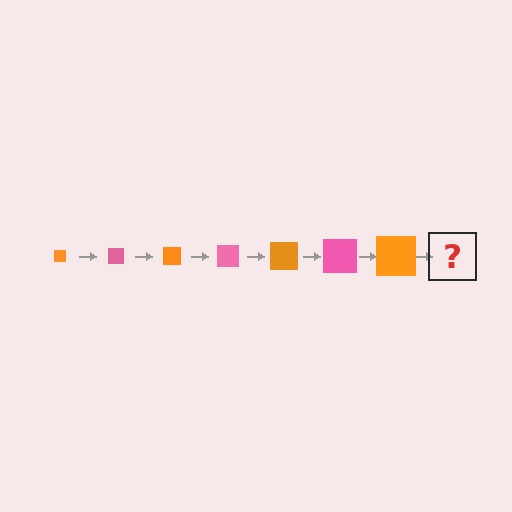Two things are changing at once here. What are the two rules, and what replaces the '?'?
The two rules are that the square grows larger each step and the color cycles through orange and pink. The '?' should be a pink square, larger than the previous one.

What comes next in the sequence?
The next element should be a pink square, larger than the previous one.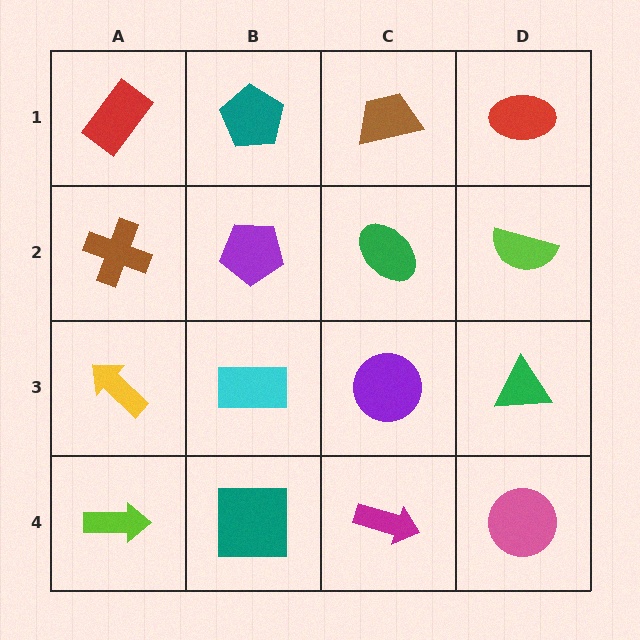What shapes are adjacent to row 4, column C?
A purple circle (row 3, column C), a teal square (row 4, column B), a pink circle (row 4, column D).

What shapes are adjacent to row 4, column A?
A yellow arrow (row 3, column A), a teal square (row 4, column B).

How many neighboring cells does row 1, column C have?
3.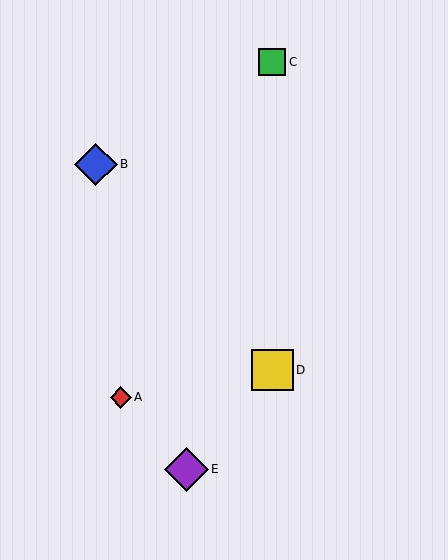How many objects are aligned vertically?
2 objects (C, D) are aligned vertically.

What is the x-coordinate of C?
Object C is at x≈272.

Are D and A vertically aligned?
No, D is at x≈272 and A is at x≈121.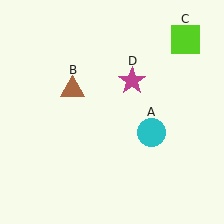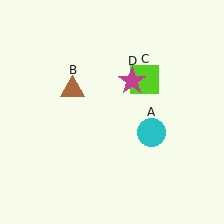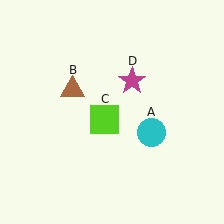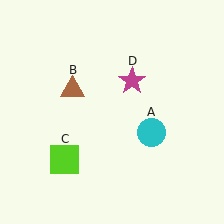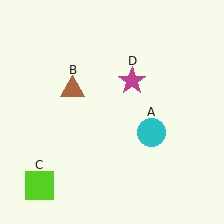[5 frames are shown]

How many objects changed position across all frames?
1 object changed position: lime square (object C).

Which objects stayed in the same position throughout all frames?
Cyan circle (object A) and brown triangle (object B) and magenta star (object D) remained stationary.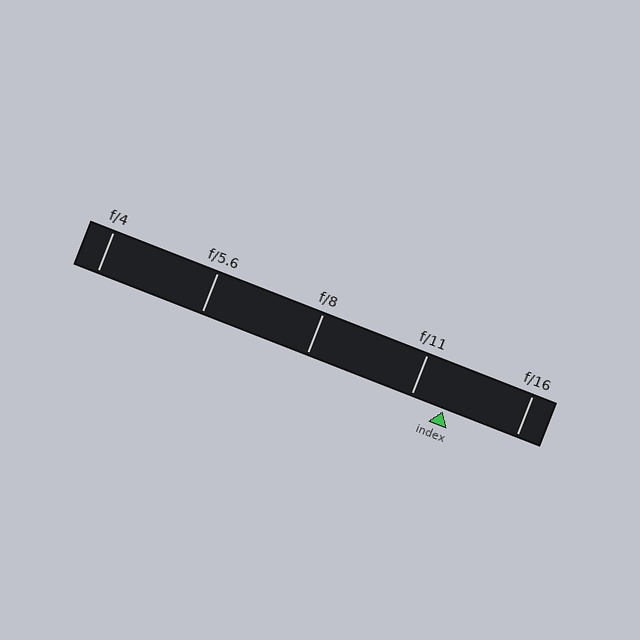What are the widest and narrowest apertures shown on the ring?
The widest aperture shown is f/4 and the narrowest is f/16.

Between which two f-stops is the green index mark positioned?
The index mark is between f/11 and f/16.